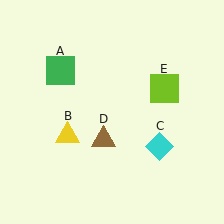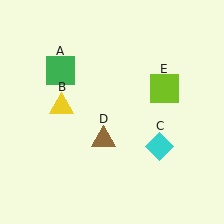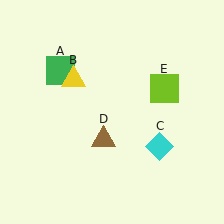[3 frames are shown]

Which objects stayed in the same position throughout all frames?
Green square (object A) and cyan diamond (object C) and brown triangle (object D) and lime square (object E) remained stationary.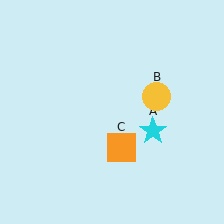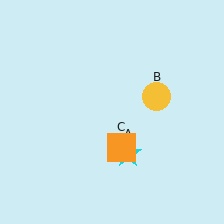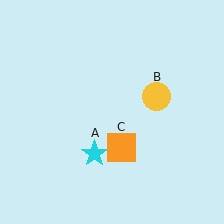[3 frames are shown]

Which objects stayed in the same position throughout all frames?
Yellow circle (object B) and orange square (object C) remained stationary.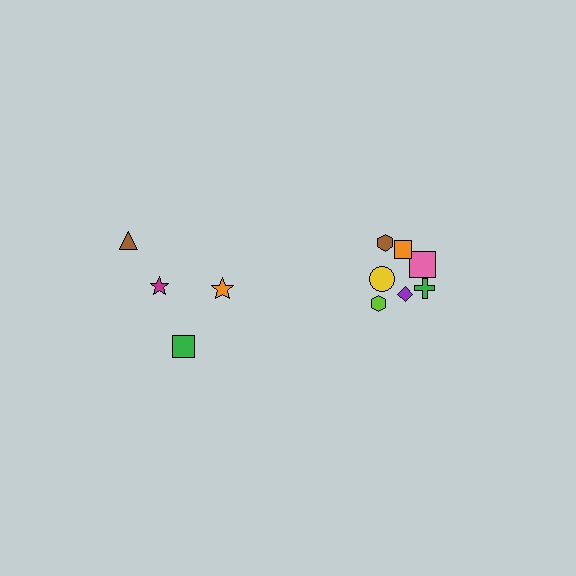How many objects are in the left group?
There are 4 objects.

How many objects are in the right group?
There are 7 objects.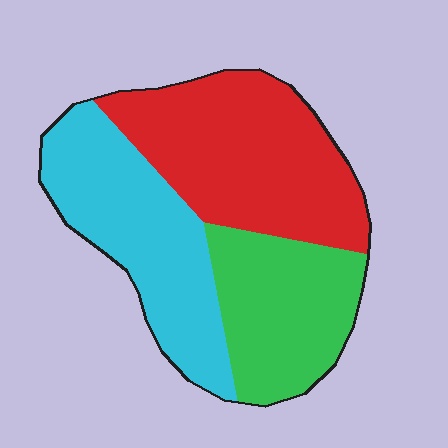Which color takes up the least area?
Green, at roughly 25%.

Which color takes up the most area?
Red, at roughly 40%.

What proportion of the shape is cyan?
Cyan takes up between a quarter and a half of the shape.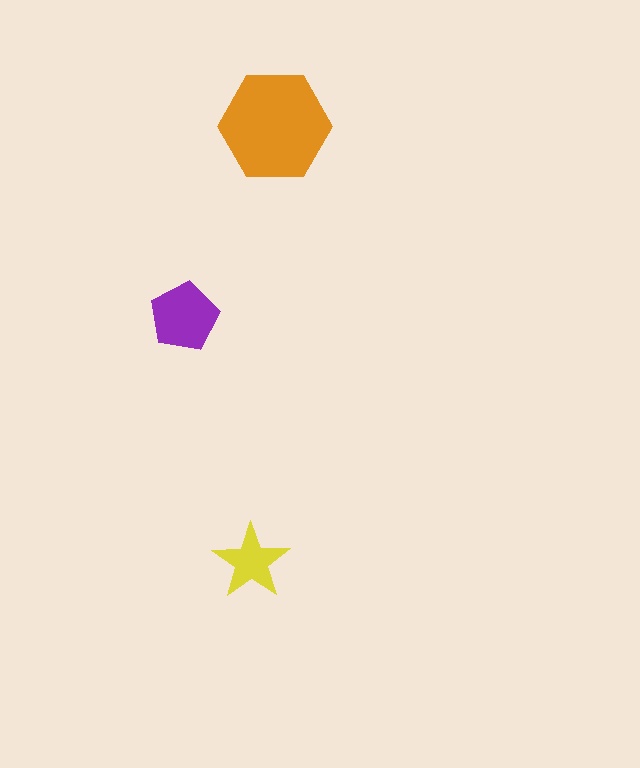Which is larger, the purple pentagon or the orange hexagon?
The orange hexagon.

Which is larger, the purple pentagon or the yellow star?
The purple pentagon.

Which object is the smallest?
The yellow star.